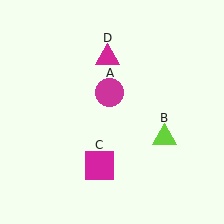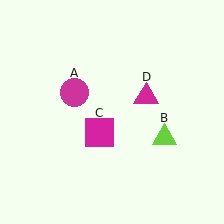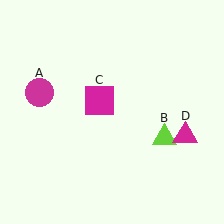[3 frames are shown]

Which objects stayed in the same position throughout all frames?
Lime triangle (object B) remained stationary.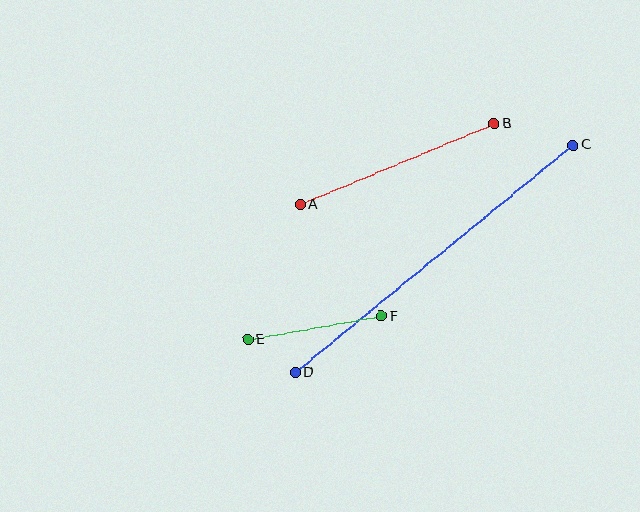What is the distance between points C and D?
The distance is approximately 359 pixels.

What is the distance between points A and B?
The distance is approximately 210 pixels.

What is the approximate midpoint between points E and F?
The midpoint is at approximately (315, 328) pixels.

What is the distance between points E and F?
The distance is approximately 135 pixels.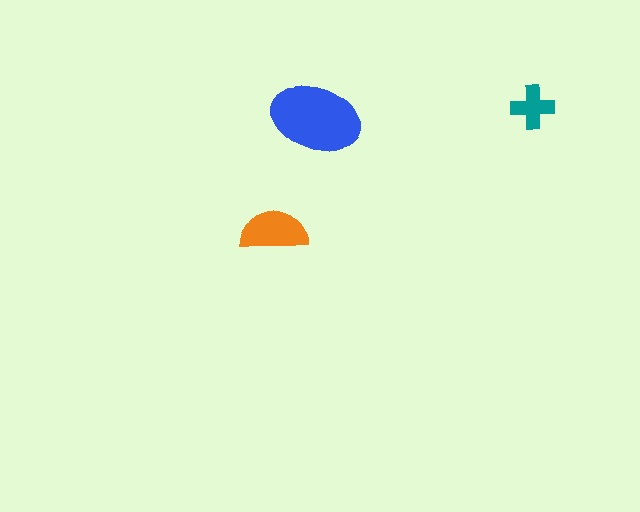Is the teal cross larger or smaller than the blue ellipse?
Smaller.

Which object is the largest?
The blue ellipse.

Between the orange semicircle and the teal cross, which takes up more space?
The orange semicircle.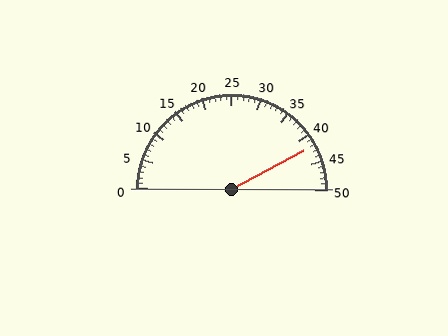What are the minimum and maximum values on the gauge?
The gauge ranges from 0 to 50.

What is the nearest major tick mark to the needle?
The nearest major tick mark is 40.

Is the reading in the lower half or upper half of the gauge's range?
The reading is in the upper half of the range (0 to 50).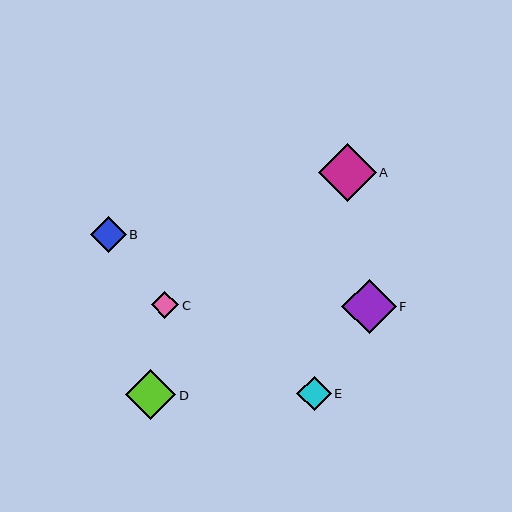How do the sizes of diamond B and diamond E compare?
Diamond B and diamond E are approximately the same size.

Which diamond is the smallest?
Diamond C is the smallest with a size of approximately 27 pixels.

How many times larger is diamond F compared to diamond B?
Diamond F is approximately 1.5 times the size of diamond B.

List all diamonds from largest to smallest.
From largest to smallest: A, F, D, B, E, C.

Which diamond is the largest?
Diamond A is the largest with a size of approximately 58 pixels.